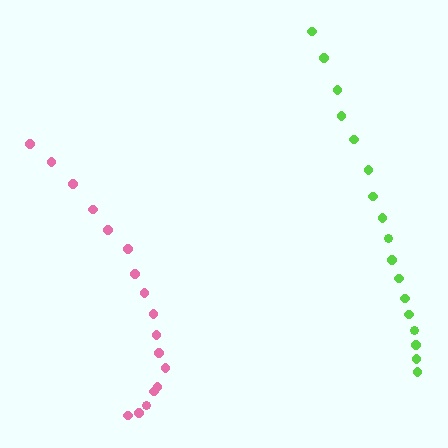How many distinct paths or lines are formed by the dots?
There are 2 distinct paths.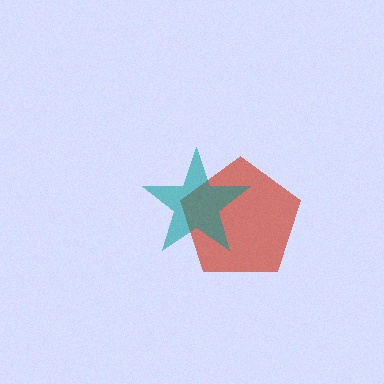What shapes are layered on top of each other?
The layered shapes are: a red pentagon, a teal star.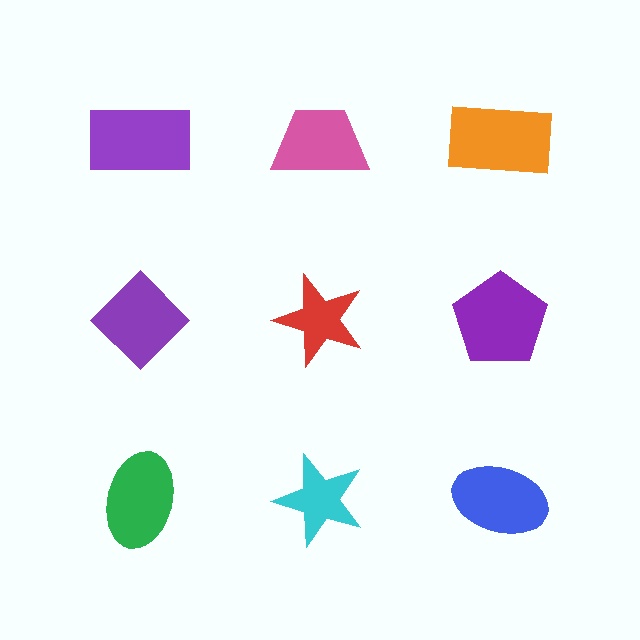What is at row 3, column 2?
A cyan star.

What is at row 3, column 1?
A green ellipse.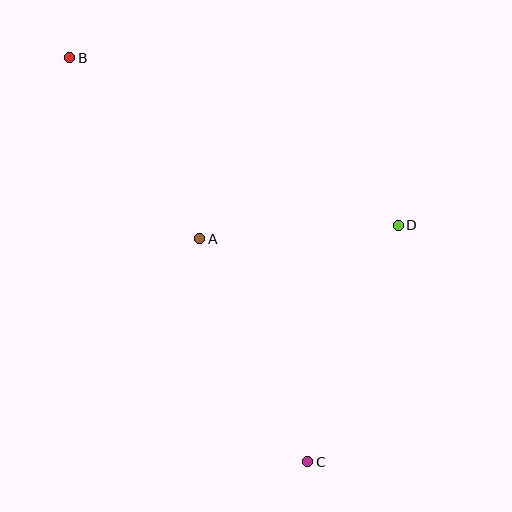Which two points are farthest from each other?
Points B and C are farthest from each other.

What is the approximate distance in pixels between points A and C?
The distance between A and C is approximately 248 pixels.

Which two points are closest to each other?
Points A and D are closest to each other.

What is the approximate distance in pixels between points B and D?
The distance between B and D is approximately 369 pixels.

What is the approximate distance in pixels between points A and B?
The distance between A and B is approximately 223 pixels.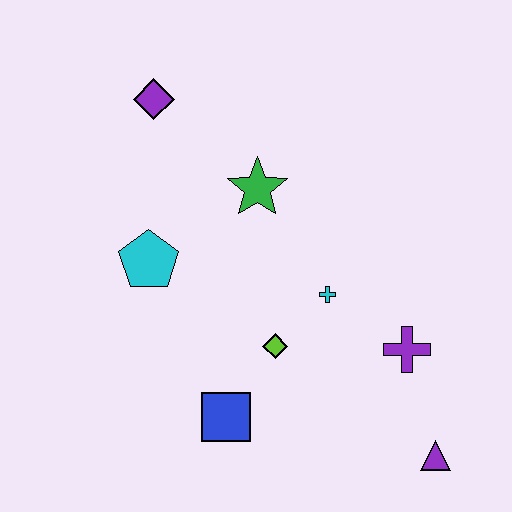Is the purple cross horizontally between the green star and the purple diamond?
No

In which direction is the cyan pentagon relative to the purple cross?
The cyan pentagon is to the left of the purple cross.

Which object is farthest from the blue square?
The purple diamond is farthest from the blue square.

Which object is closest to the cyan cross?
The lime diamond is closest to the cyan cross.